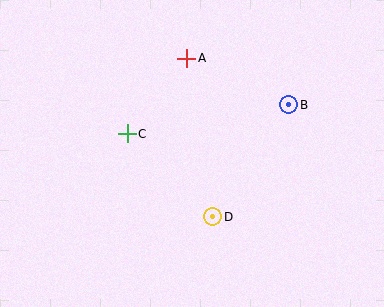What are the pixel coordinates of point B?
Point B is at (289, 105).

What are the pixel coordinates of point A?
Point A is at (187, 58).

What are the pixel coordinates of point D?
Point D is at (213, 217).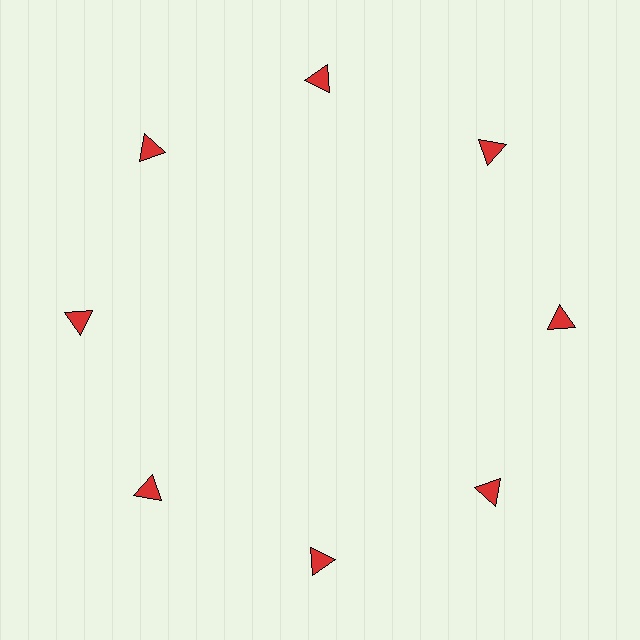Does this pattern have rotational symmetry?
Yes, this pattern has 8-fold rotational symmetry. It looks the same after rotating 45 degrees around the center.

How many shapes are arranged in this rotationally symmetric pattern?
There are 8 shapes, arranged in 8 groups of 1.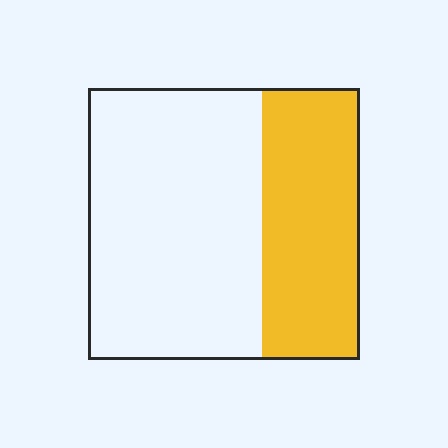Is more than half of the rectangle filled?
No.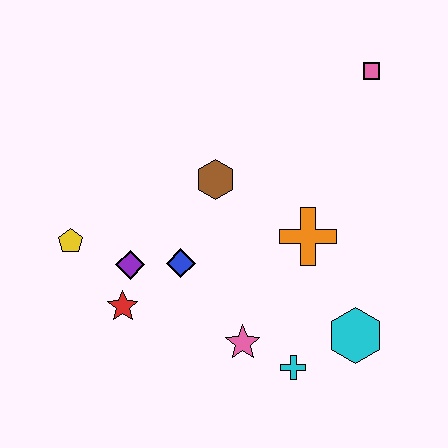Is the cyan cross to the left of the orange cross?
Yes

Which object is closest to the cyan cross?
The pink star is closest to the cyan cross.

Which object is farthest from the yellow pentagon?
The pink square is farthest from the yellow pentagon.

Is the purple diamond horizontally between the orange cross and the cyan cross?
No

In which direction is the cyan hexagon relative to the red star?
The cyan hexagon is to the right of the red star.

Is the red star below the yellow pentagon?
Yes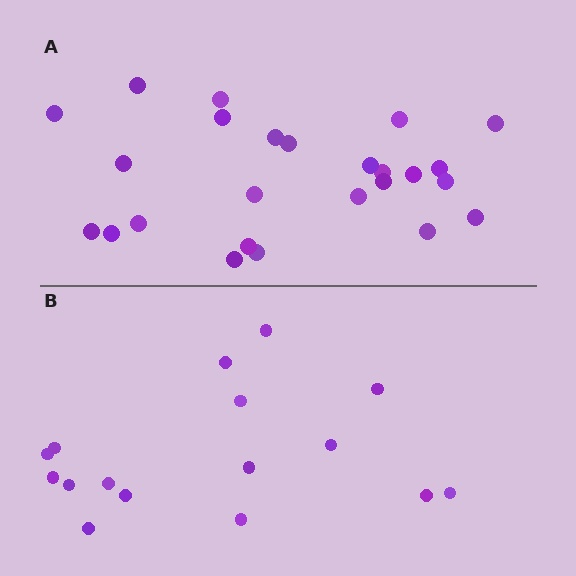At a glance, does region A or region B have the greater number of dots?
Region A (the top region) has more dots.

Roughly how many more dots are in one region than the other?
Region A has roughly 8 or so more dots than region B.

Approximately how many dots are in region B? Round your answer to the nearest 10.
About 20 dots. (The exact count is 16, which rounds to 20.)